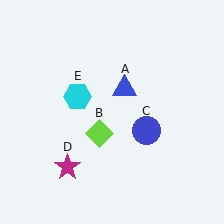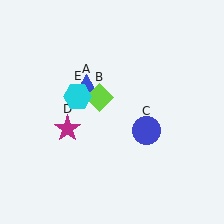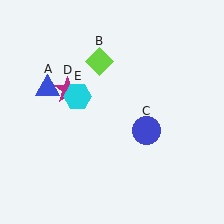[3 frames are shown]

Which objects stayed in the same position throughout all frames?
Blue circle (object C) and cyan hexagon (object E) remained stationary.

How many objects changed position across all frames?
3 objects changed position: blue triangle (object A), lime diamond (object B), magenta star (object D).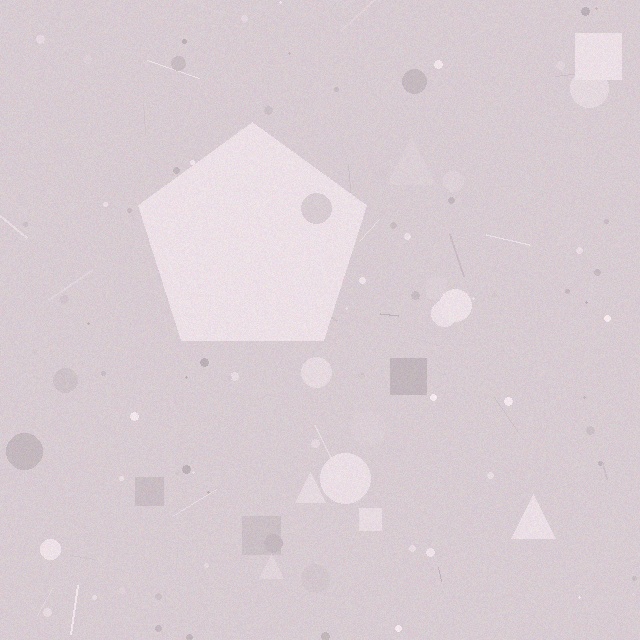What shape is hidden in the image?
A pentagon is hidden in the image.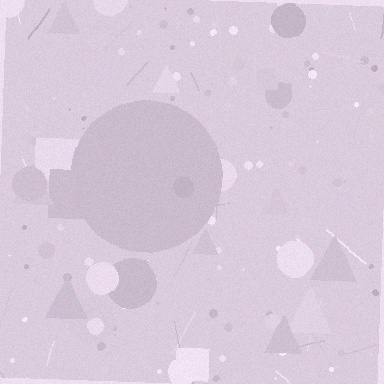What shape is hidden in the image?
A circle is hidden in the image.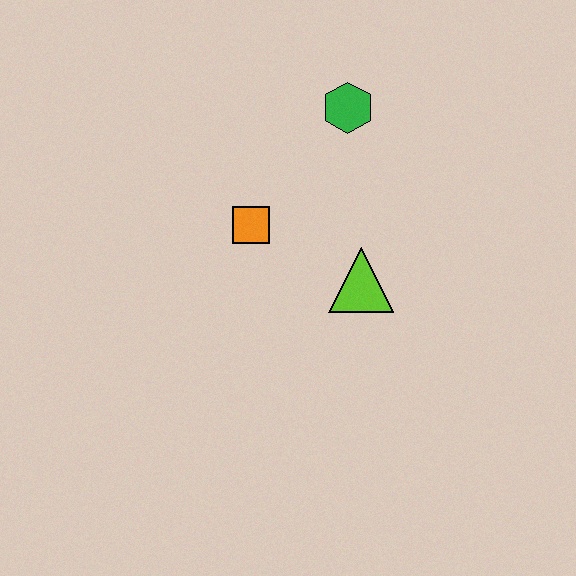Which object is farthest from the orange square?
The green hexagon is farthest from the orange square.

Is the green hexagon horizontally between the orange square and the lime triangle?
Yes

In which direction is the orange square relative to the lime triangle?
The orange square is to the left of the lime triangle.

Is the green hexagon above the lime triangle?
Yes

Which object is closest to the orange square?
The lime triangle is closest to the orange square.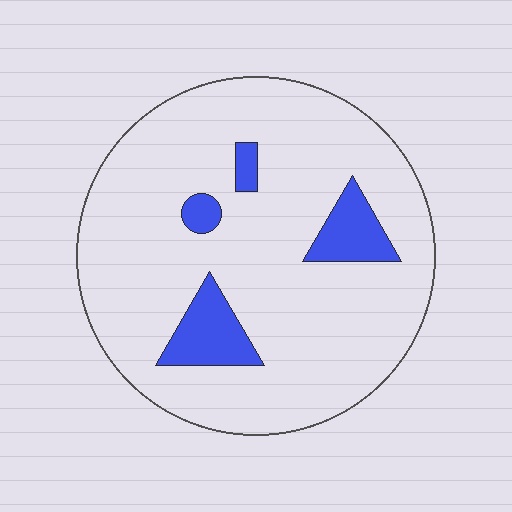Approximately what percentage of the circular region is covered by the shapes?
Approximately 10%.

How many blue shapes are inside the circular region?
4.